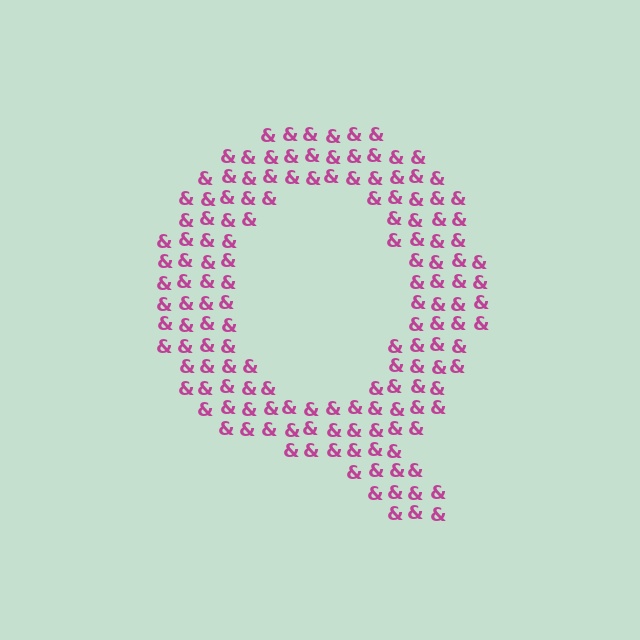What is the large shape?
The large shape is the letter Q.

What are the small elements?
The small elements are ampersands.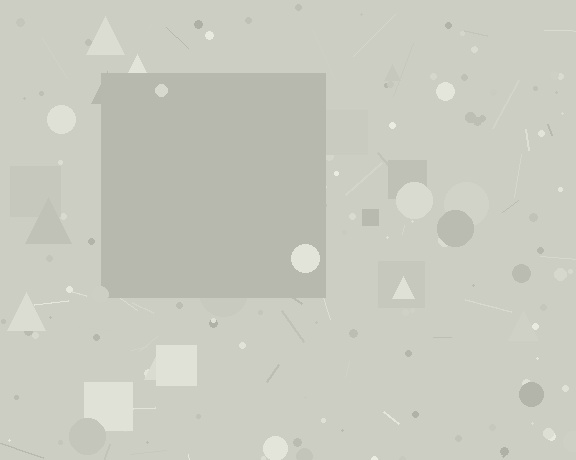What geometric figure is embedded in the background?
A square is embedded in the background.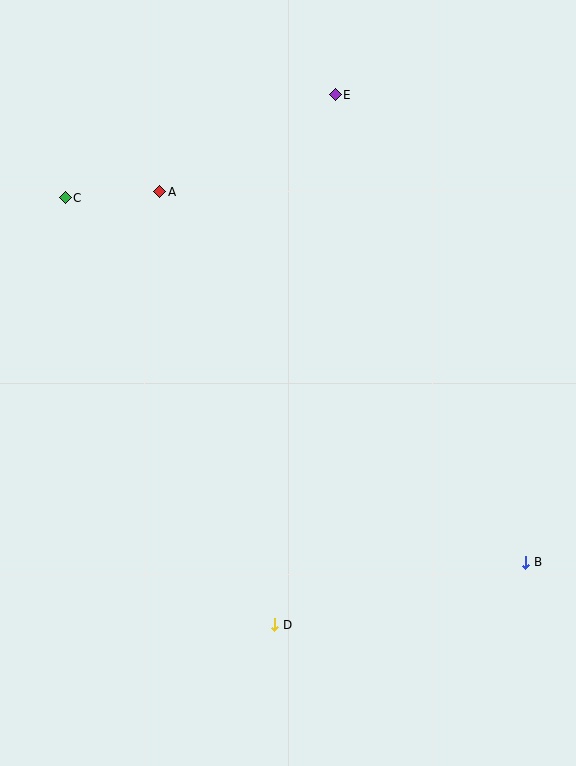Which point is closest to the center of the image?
Point A at (160, 192) is closest to the center.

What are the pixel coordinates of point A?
Point A is at (160, 192).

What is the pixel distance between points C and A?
The distance between C and A is 95 pixels.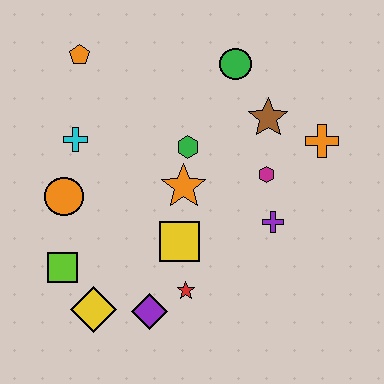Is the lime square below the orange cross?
Yes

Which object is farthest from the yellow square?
The orange pentagon is farthest from the yellow square.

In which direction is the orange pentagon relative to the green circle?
The orange pentagon is to the left of the green circle.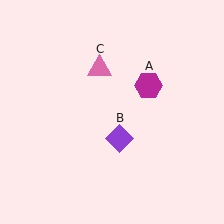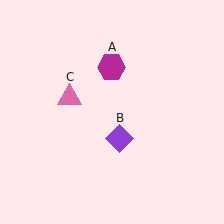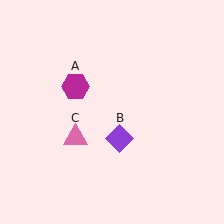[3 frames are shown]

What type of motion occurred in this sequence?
The magenta hexagon (object A), pink triangle (object C) rotated counterclockwise around the center of the scene.